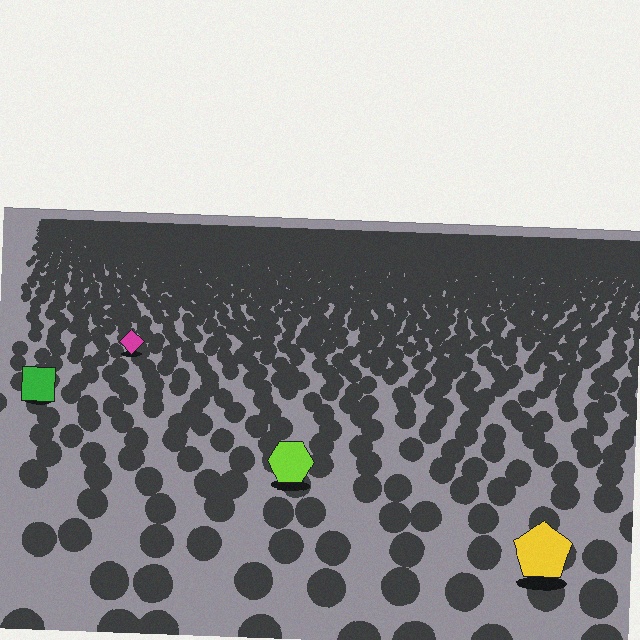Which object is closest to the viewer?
The yellow pentagon is closest. The texture marks near it are larger and more spread out.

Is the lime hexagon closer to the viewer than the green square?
Yes. The lime hexagon is closer — you can tell from the texture gradient: the ground texture is coarser near it.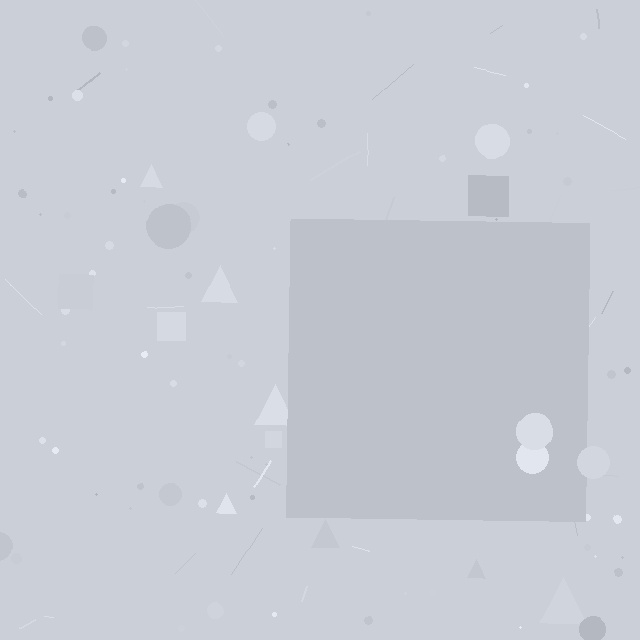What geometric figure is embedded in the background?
A square is embedded in the background.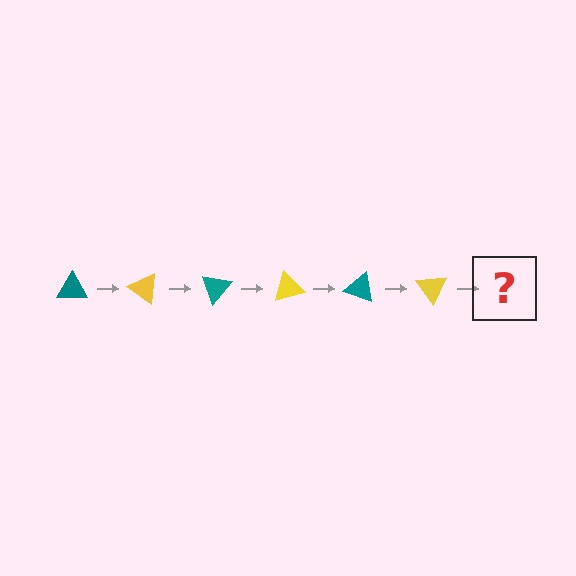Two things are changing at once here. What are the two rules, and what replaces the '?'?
The two rules are that it rotates 35 degrees each step and the color cycles through teal and yellow. The '?' should be a teal triangle, rotated 210 degrees from the start.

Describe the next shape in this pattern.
It should be a teal triangle, rotated 210 degrees from the start.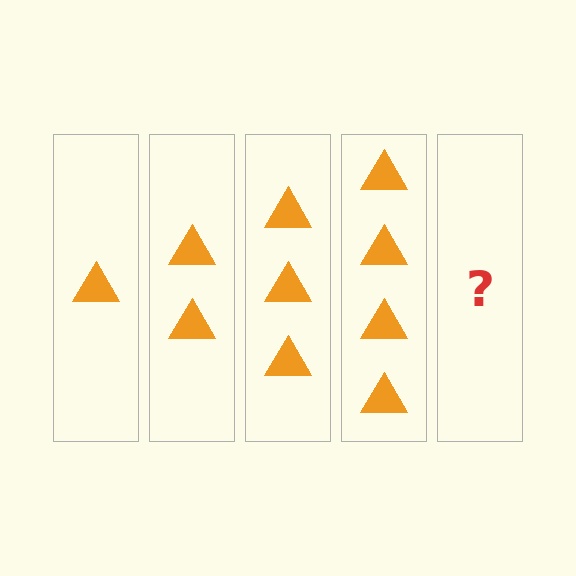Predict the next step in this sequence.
The next step is 5 triangles.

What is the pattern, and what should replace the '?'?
The pattern is that each step adds one more triangle. The '?' should be 5 triangles.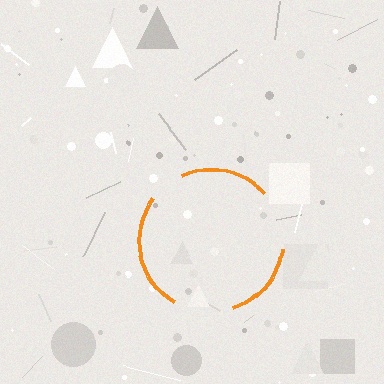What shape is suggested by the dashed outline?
The dashed outline suggests a circle.